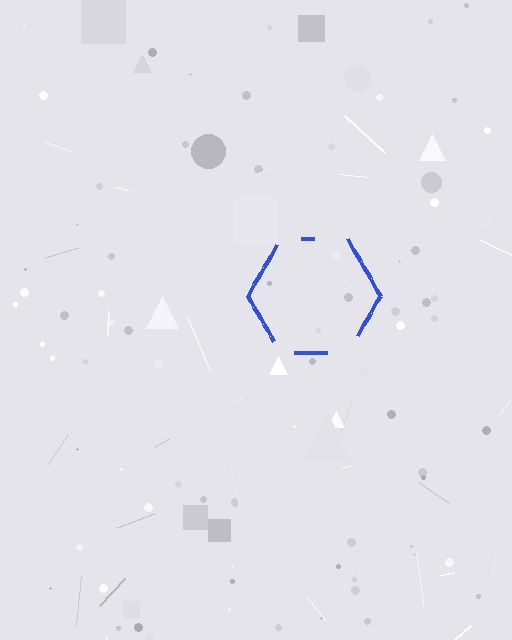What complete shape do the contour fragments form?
The contour fragments form a hexagon.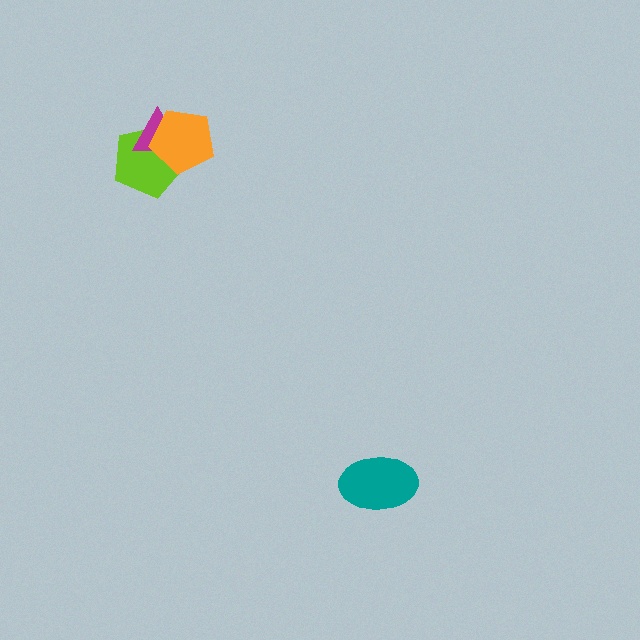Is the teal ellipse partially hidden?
No, no other shape covers it.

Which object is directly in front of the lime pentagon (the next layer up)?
The magenta triangle is directly in front of the lime pentagon.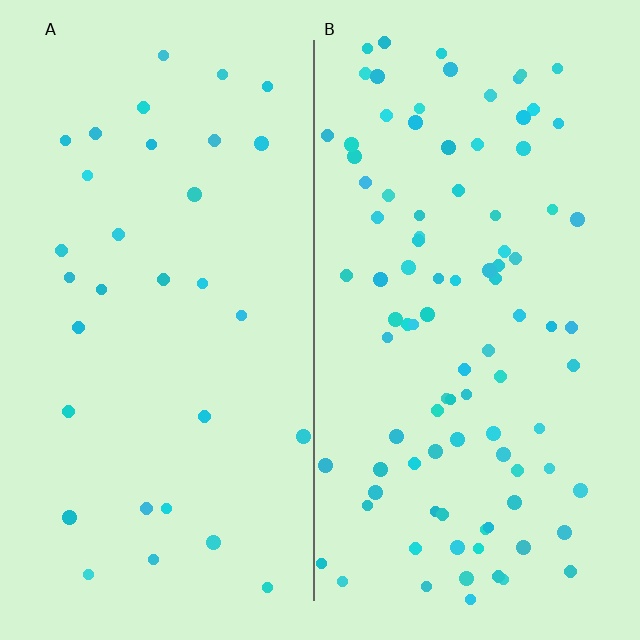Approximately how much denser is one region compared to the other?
Approximately 3.0× — region B over region A.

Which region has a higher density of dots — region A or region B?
B (the right).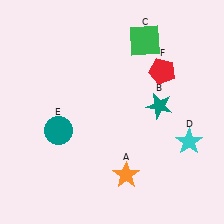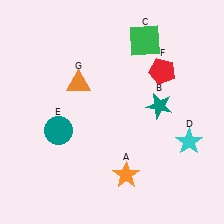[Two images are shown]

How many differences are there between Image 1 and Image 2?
There is 1 difference between the two images.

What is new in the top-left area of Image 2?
An orange triangle (G) was added in the top-left area of Image 2.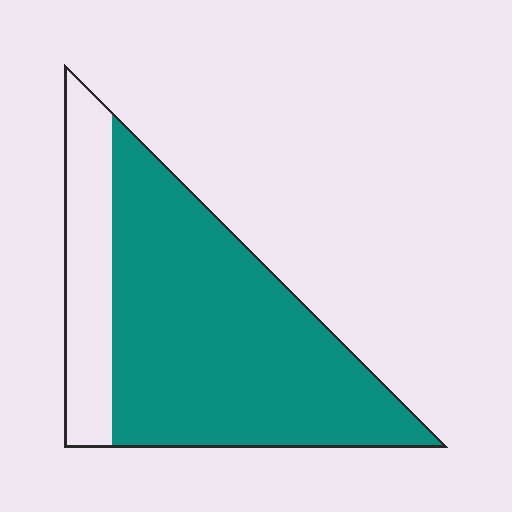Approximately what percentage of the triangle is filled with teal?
Approximately 75%.